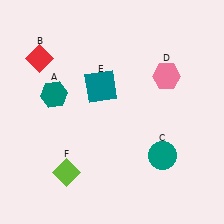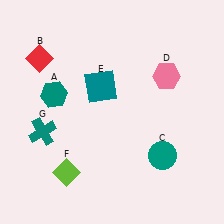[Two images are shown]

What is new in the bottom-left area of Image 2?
A teal cross (G) was added in the bottom-left area of Image 2.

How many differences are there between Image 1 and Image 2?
There is 1 difference between the two images.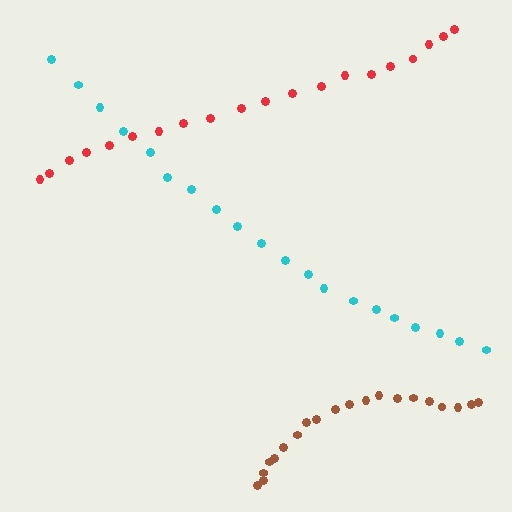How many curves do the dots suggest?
There are 3 distinct paths.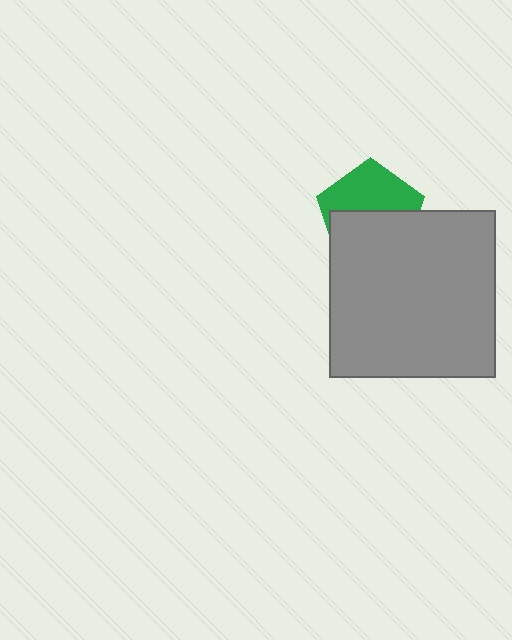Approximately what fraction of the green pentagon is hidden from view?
Roughly 53% of the green pentagon is hidden behind the gray square.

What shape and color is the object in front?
The object in front is a gray square.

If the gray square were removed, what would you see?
You would see the complete green pentagon.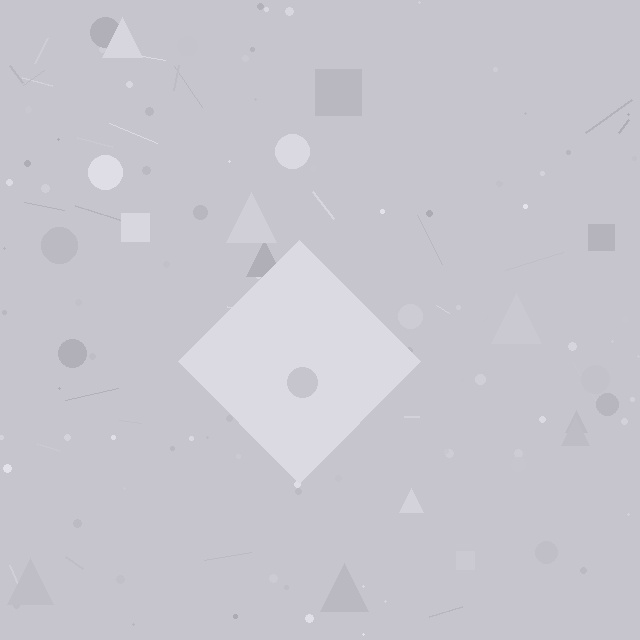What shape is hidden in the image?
A diamond is hidden in the image.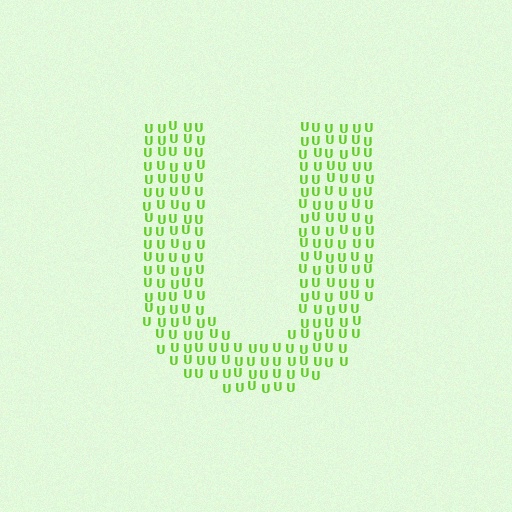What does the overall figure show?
The overall figure shows the letter U.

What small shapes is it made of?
It is made of small letter U's.